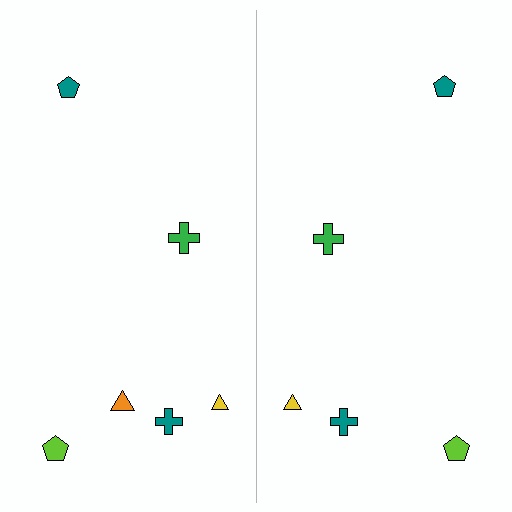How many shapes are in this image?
There are 11 shapes in this image.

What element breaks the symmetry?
A orange triangle is missing from the right side.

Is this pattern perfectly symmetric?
No, the pattern is not perfectly symmetric. A orange triangle is missing from the right side.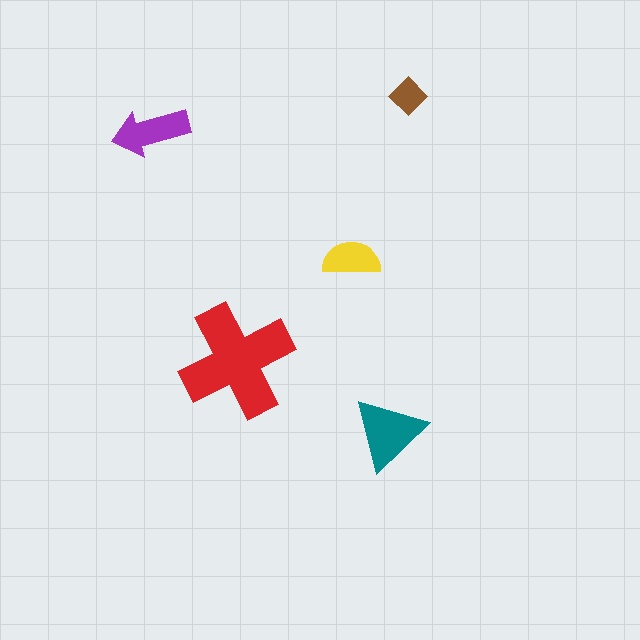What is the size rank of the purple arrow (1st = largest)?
3rd.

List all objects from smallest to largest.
The brown diamond, the yellow semicircle, the purple arrow, the teal triangle, the red cross.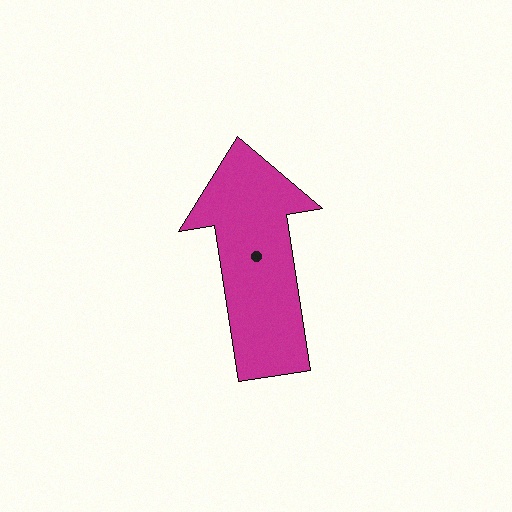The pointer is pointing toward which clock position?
Roughly 12 o'clock.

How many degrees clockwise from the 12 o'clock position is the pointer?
Approximately 351 degrees.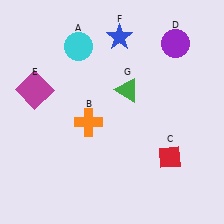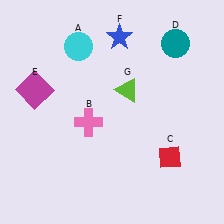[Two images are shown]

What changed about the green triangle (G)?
In Image 1, G is green. In Image 2, it changed to lime.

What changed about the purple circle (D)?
In Image 1, D is purple. In Image 2, it changed to teal.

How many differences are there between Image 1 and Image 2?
There are 3 differences between the two images.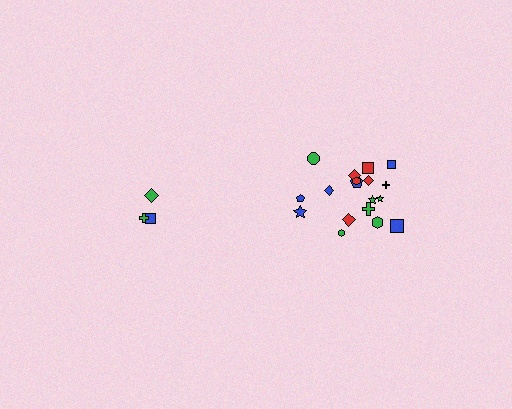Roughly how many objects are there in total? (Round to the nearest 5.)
Roughly 20 objects in total.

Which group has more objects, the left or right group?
The right group.